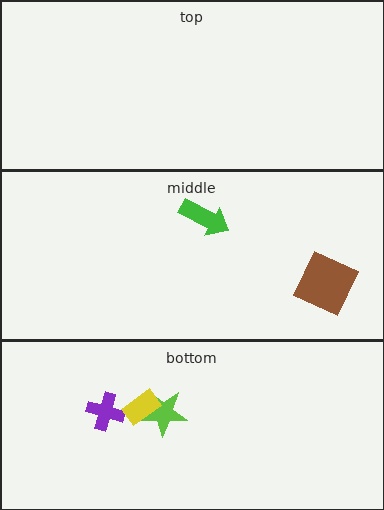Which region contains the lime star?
The bottom region.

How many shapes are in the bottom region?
3.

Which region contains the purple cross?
The bottom region.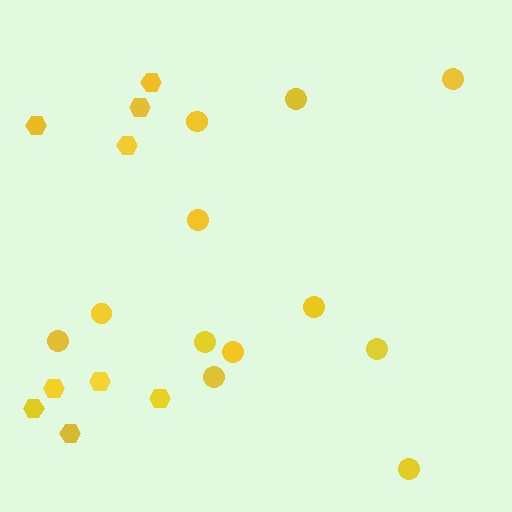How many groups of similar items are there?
There are 2 groups: one group of circles (12) and one group of hexagons (9).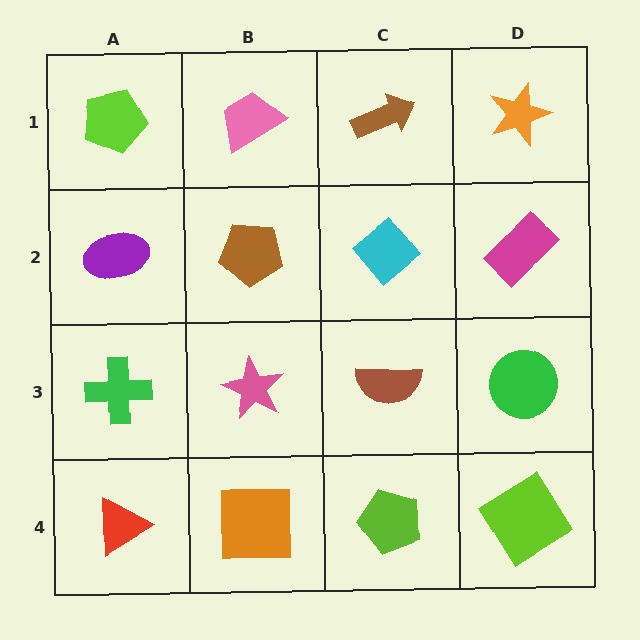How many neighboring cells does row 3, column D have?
3.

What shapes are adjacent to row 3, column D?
A magenta rectangle (row 2, column D), a lime diamond (row 4, column D), a brown semicircle (row 3, column C).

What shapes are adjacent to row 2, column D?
An orange star (row 1, column D), a green circle (row 3, column D), a cyan diamond (row 2, column C).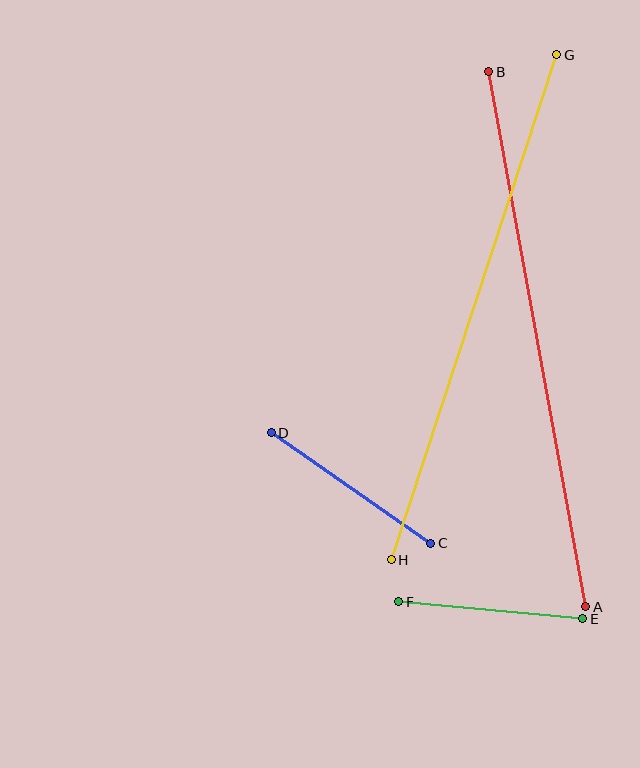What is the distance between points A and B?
The distance is approximately 544 pixels.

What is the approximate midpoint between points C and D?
The midpoint is at approximately (351, 488) pixels.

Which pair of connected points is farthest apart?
Points A and B are farthest apart.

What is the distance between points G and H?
The distance is approximately 532 pixels.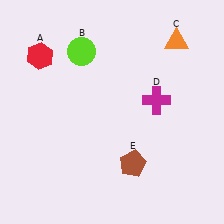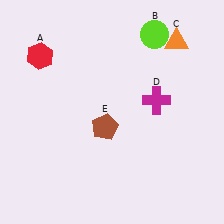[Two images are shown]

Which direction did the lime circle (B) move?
The lime circle (B) moved right.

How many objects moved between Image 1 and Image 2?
2 objects moved between the two images.